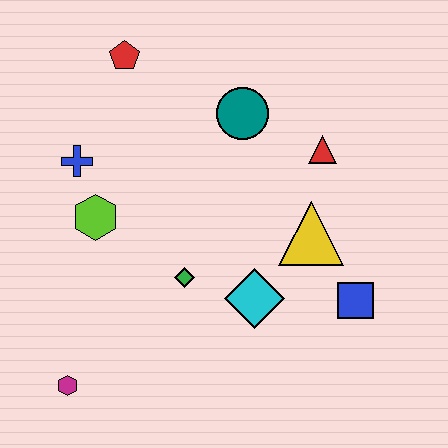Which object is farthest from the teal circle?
The magenta hexagon is farthest from the teal circle.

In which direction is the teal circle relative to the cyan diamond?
The teal circle is above the cyan diamond.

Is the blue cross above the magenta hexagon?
Yes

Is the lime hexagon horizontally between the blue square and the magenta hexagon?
Yes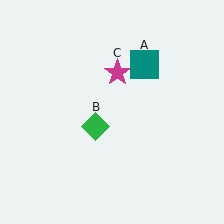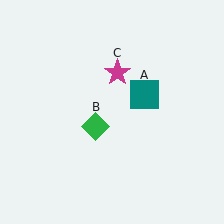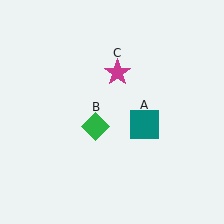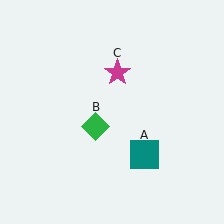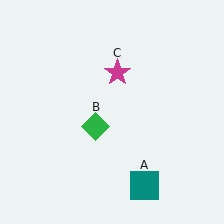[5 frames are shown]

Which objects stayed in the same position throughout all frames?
Green diamond (object B) and magenta star (object C) remained stationary.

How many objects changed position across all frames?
1 object changed position: teal square (object A).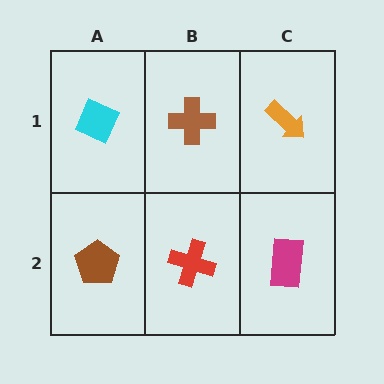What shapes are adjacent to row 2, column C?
An orange arrow (row 1, column C), a red cross (row 2, column B).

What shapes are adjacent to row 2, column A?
A cyan diamond (row 1, column A), a red cross (row 2, column B).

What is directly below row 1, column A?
A brown pentagon.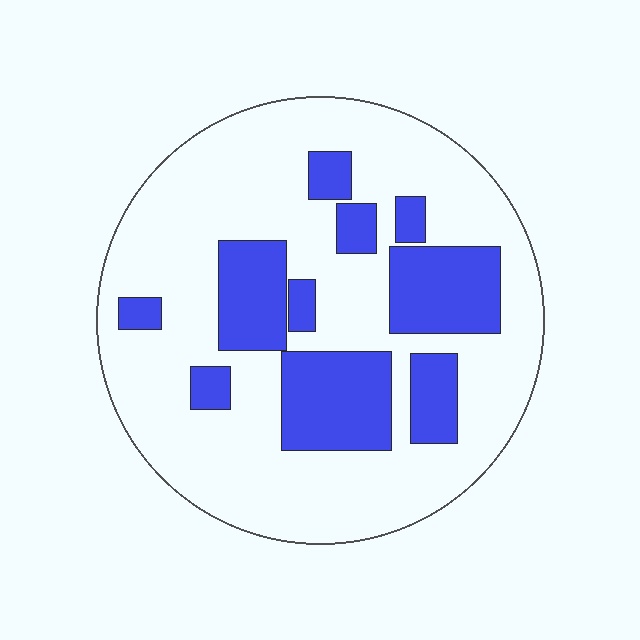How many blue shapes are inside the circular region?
10.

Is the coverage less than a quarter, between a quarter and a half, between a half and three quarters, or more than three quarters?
Between a quarter and a half.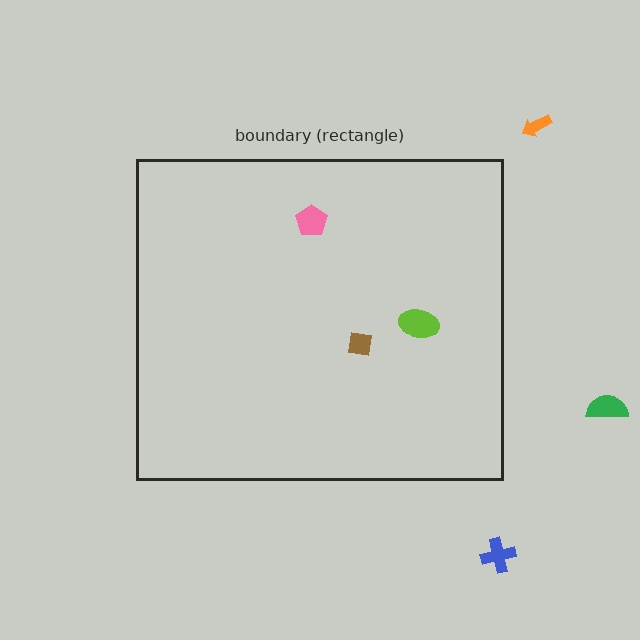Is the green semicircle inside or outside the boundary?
Outside.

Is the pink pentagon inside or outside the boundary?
Inside.